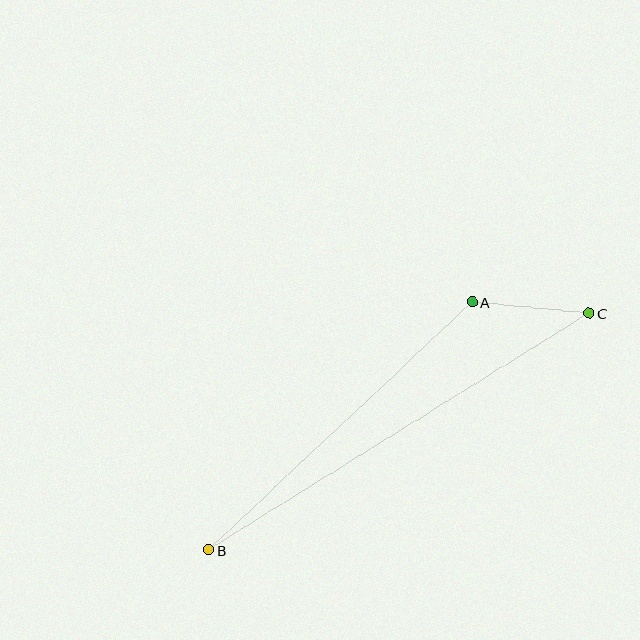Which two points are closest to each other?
Points A and C are closest to each other.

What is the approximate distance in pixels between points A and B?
The distance between A and B is approximately 361 pixels.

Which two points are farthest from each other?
Points B and C are farthest from each other.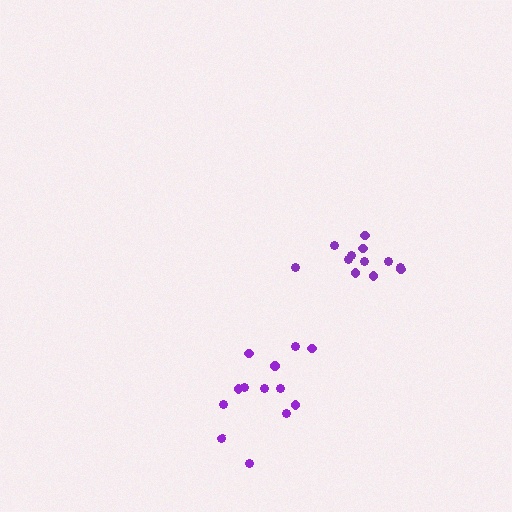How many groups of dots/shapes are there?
There are 2 groups.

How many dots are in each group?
Group 1: 12 dots, Group 2: 13 dots (25 total).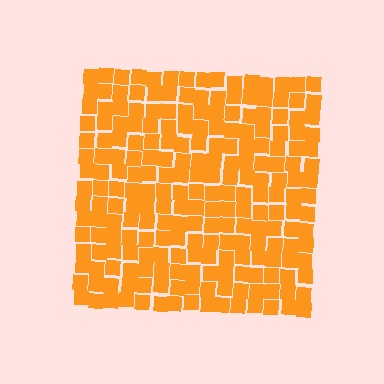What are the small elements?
The small elements are squares.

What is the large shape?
The large shape is a square.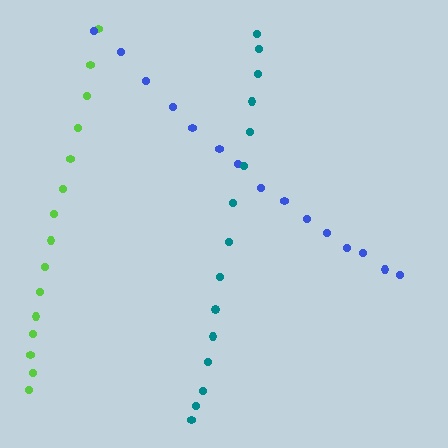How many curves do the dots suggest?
There are 3 distinct paths.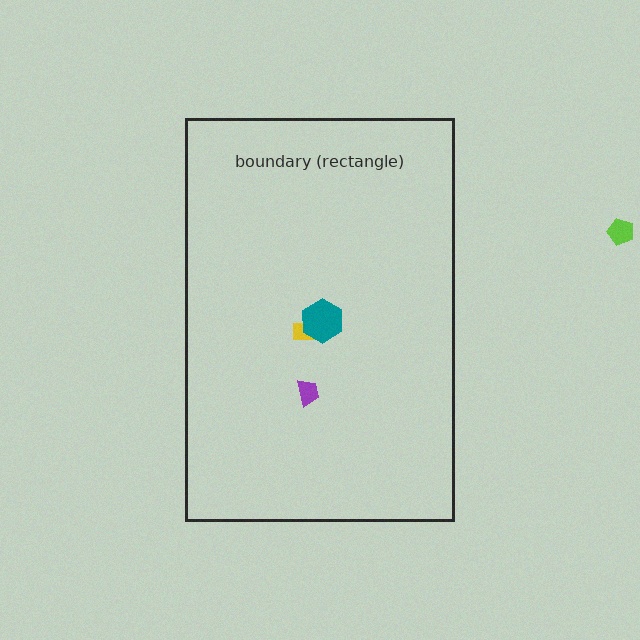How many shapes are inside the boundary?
3 inside, 1 outside.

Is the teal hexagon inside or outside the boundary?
Inside.